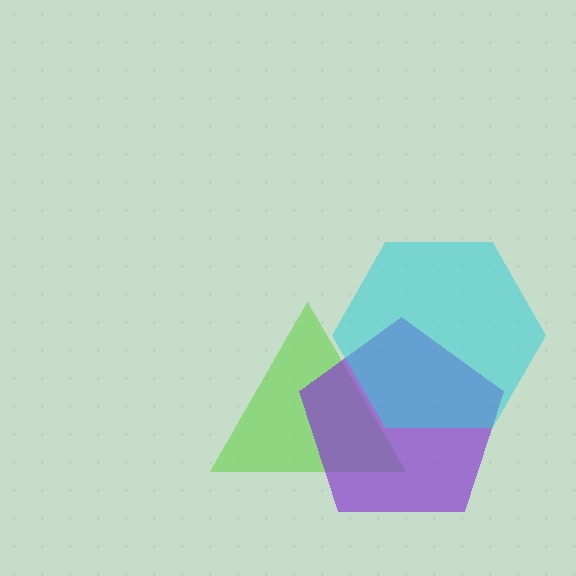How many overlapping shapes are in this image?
There are 3 overlapping shapes in the image.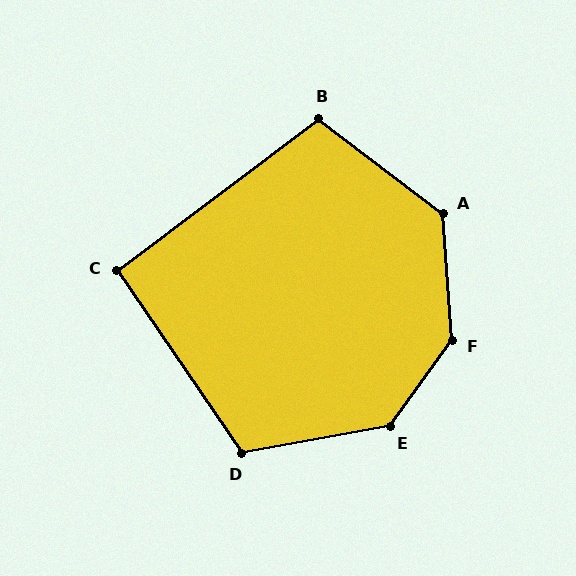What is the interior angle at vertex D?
Approximately 114 degrees (obtuse).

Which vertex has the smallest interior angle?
C, at approximately 93 degrees.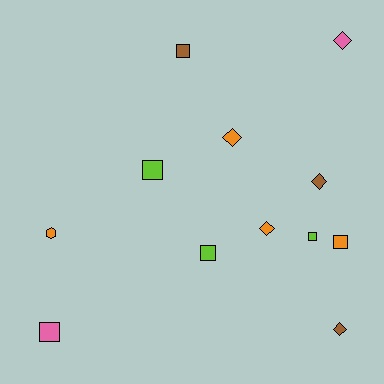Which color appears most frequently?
Orange, with 4 objects.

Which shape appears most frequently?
Square, with 6 objects.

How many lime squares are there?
There are 3 lime squares.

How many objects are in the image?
There are 12 objects.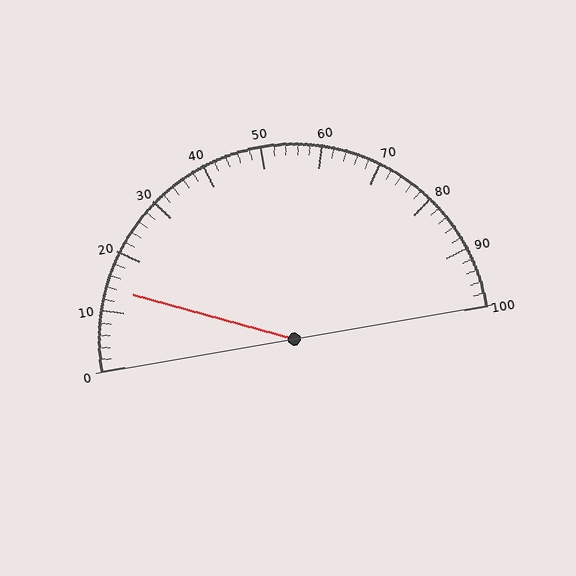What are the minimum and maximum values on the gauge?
The gauge ranges from 0 to 100.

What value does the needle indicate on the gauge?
The needle indicates approximately 14.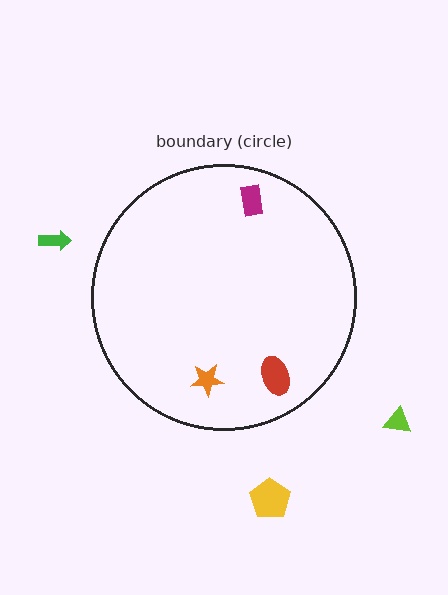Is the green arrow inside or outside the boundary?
Outside.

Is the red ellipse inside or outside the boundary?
Inside.